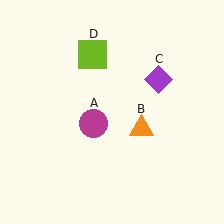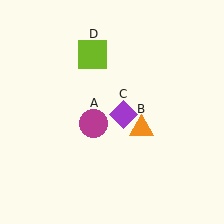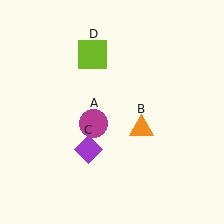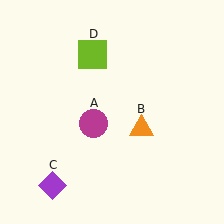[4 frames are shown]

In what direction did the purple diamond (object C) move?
The purple diamond (object C) moved down and to the left.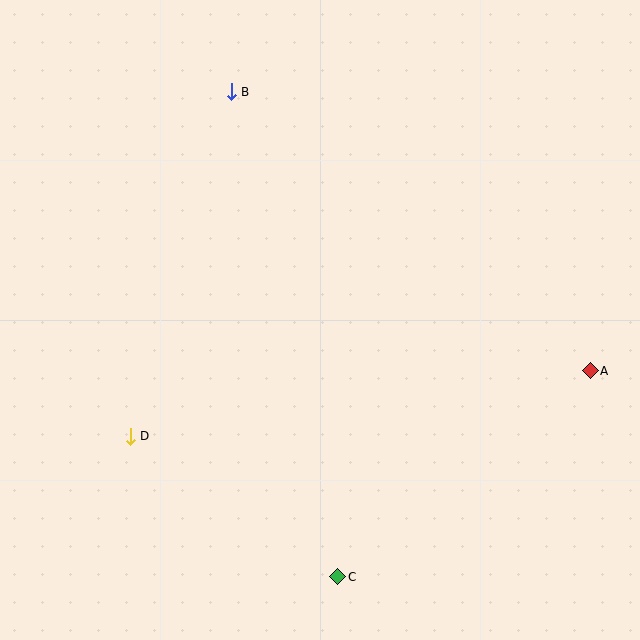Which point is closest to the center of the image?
Point D at (130, 436) is closest to the center.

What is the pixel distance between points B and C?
The distance between B and C is 496 pixels.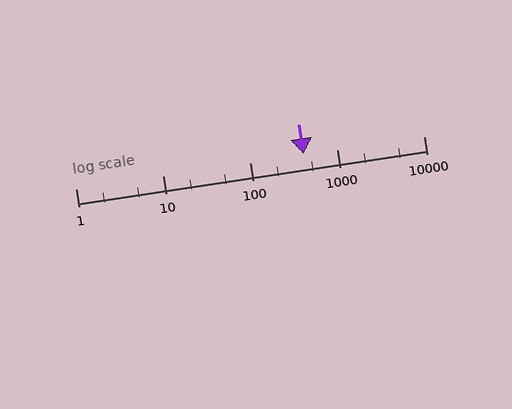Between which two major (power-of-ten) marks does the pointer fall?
The pointer is between 100 and 1000.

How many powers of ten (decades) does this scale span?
The scale spans 4 decades, from 1 to 10000.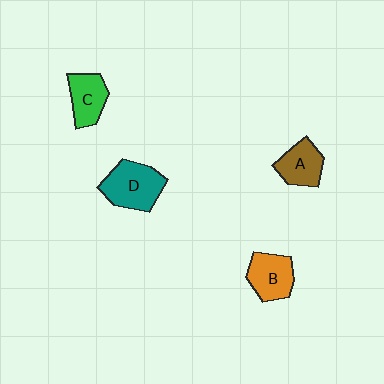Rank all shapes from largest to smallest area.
From largest to smallest: D (teal), B (orange), C (green), A (brown).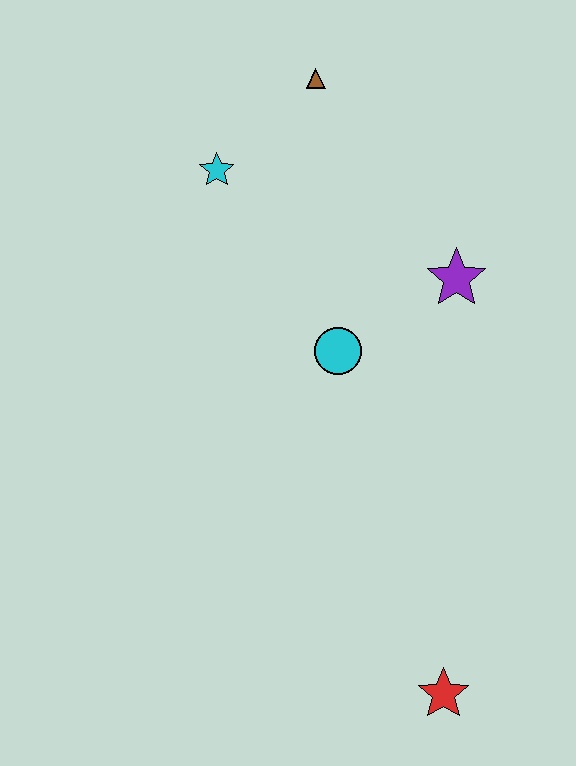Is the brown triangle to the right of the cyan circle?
No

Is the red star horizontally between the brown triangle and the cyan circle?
No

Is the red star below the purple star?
Yes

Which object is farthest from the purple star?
The red star is farthest from the purple star.